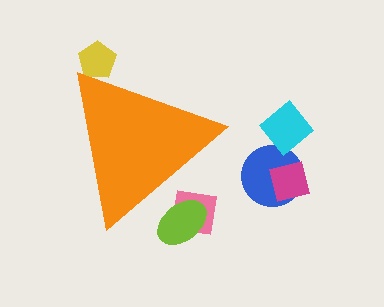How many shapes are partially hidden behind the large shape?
3 shapes are partially hidden.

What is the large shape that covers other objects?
An orange triangle.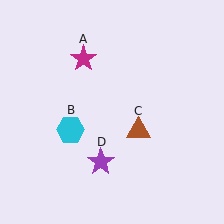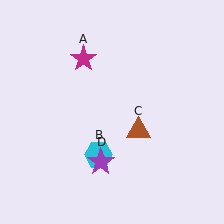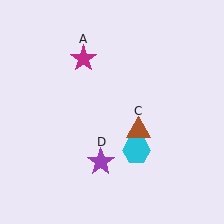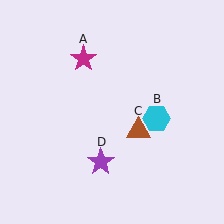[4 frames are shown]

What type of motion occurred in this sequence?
The cyan hexagon (object B) rotated counterclockwise around the center of the scene.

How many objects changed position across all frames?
1 object changed position: cyan hexagon (object B).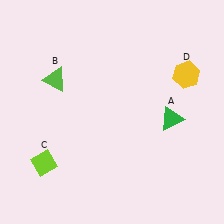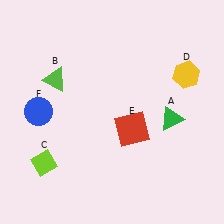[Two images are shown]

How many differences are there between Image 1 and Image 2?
There are 2 differences between the two images.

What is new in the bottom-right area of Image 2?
A red square (E) was added in the bottom-right area of Image 2.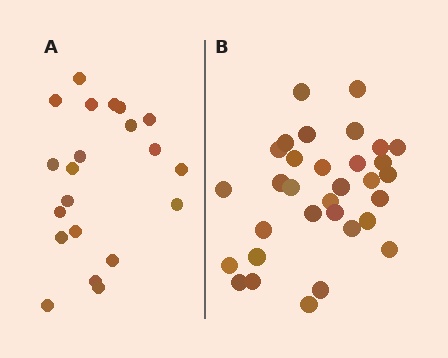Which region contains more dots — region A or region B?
Region B (the right region) has more dots.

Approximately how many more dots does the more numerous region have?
Region B has roughly 12 or so more dots than region A.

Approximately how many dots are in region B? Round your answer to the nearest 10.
About 30 dots. (The exact count is 32, which rounds to 30.)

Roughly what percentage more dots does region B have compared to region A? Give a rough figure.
About 50% more.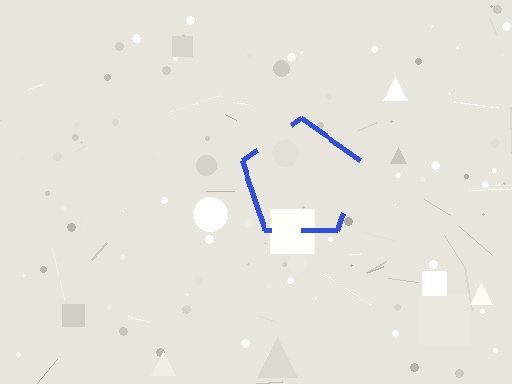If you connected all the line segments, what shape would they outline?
They would outline a pentagon.